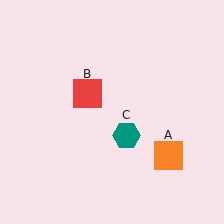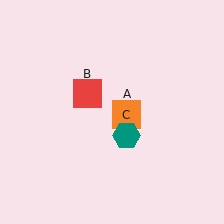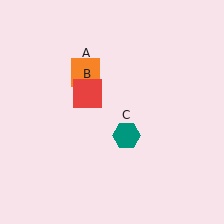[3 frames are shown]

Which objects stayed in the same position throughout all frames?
Red square (object B) and teal hexagon (object C) remained stationary.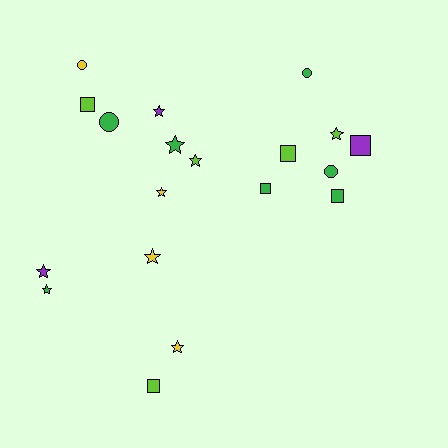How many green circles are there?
There are 3 green circles.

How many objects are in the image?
There are 19 objects.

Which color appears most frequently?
Green, with 7 objects.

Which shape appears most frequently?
Star, with 9 objects.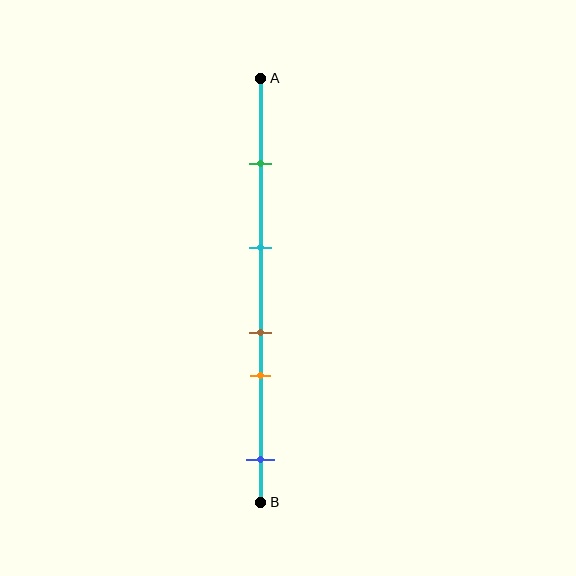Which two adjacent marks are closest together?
The brown and orange marks are the closest adjacent pair.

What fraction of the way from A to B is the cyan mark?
The cyan mark is approximately 40% (0.4) of the way from A to B.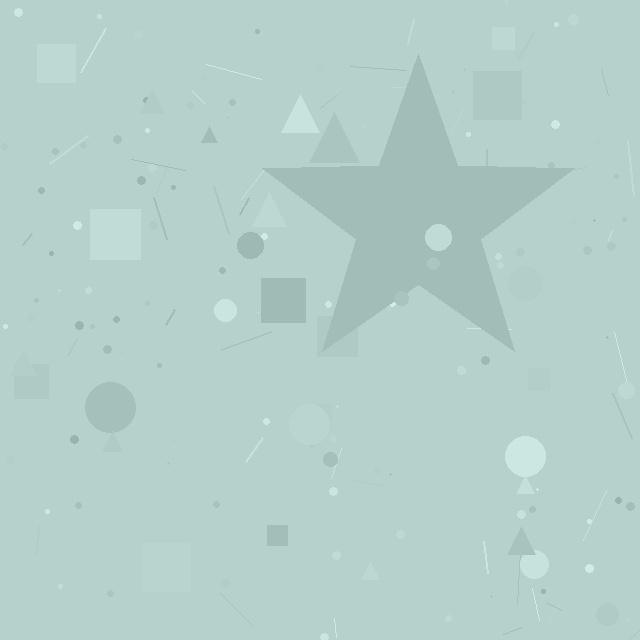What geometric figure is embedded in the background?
A star is embedded in the background.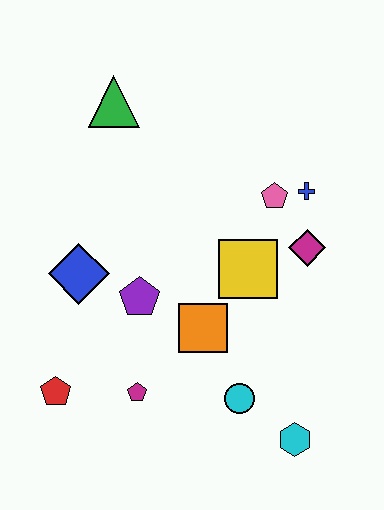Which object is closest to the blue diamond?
The purple pentagon is closest to the blue diamond.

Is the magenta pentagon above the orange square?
No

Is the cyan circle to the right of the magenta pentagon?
Yes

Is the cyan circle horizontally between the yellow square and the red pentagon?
Yes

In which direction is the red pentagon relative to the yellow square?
The red pentagon is to the left of the yellow square.